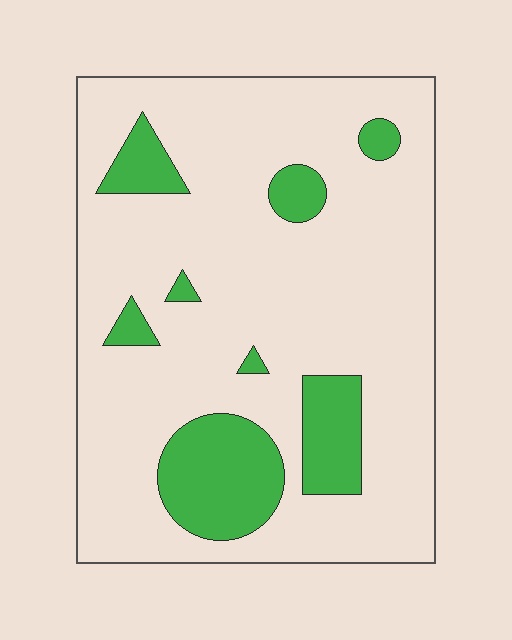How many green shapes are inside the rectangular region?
8.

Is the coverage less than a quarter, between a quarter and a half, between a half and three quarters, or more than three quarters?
Less than a quarter.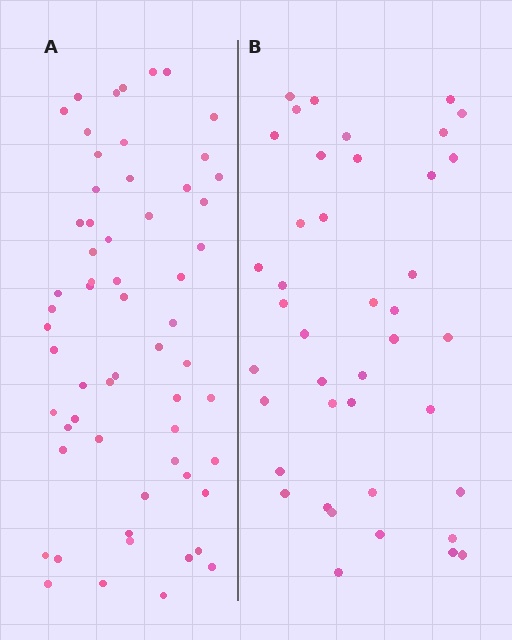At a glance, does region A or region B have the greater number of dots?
Region A (the left region) has more dots.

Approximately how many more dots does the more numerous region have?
Region A has approximately 20 more dots than region B.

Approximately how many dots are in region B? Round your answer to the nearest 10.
About 40 dots. (The exact count is 41, which rounds to 40.)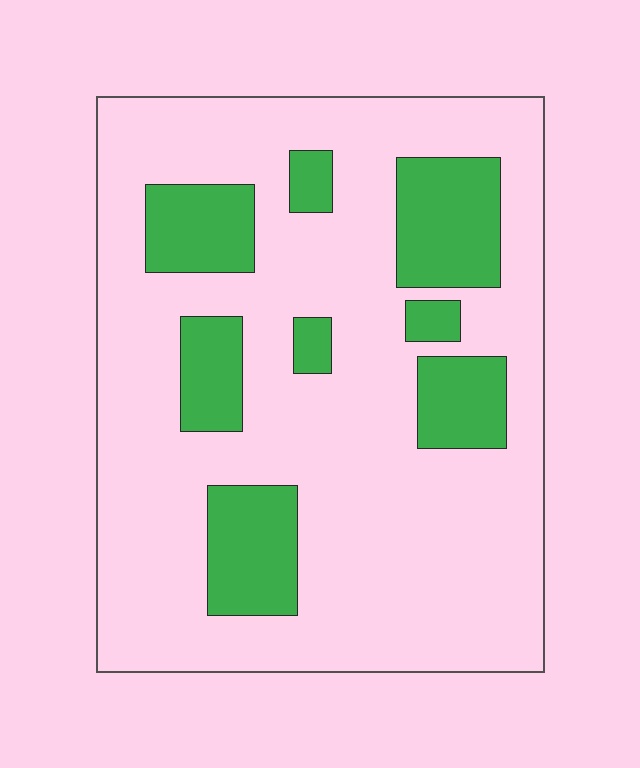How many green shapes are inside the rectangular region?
8.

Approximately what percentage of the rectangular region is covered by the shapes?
Approximately 25%.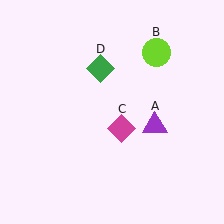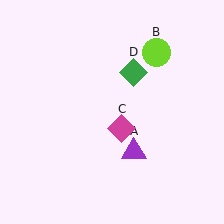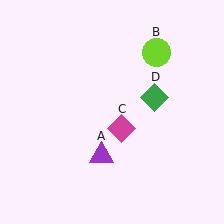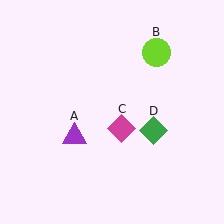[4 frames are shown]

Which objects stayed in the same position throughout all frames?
Lime circle (object B) and magenta diamond (object C) remained stationary.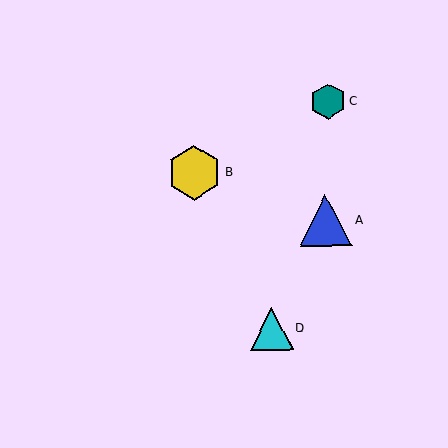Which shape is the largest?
The yellow hexagon (labeled B) is the largest.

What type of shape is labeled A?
Shape A is a blue triangle.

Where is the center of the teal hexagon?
The center of the teal hexagon is at (328, 101).